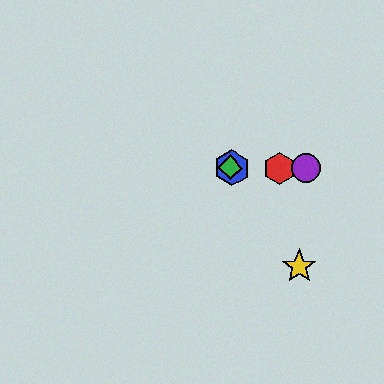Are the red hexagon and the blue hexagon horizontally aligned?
Yes, both are at y≈168.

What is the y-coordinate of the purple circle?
The purple circle is at y≈169.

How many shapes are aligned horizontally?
4 shapes (the red hexagon, the blue hexagon, the green diamond, the purple circle) are aligned horizontally.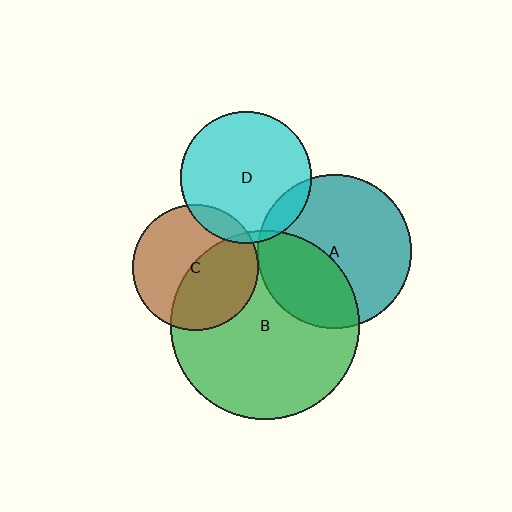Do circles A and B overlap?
Yes.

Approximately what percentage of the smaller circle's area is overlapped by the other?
Approximately 35%.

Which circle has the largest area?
Circle B (green).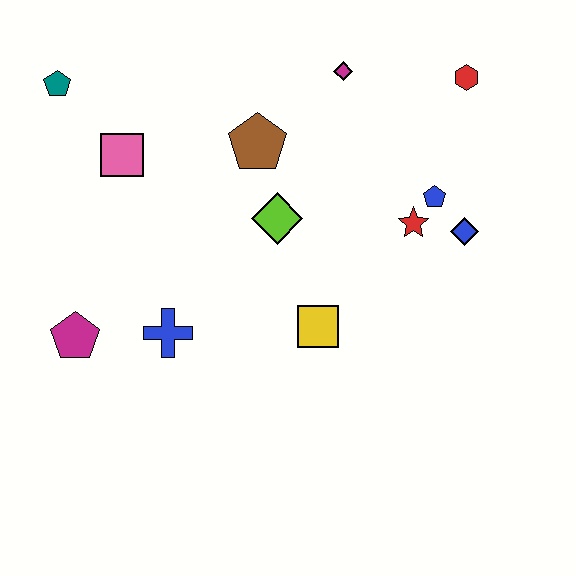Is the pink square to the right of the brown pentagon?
No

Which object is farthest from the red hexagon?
The magenta pentagon is farthest from the red hexagon.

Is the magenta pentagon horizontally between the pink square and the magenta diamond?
No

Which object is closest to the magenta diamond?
The brown pentagon is closest to the magenta diamond.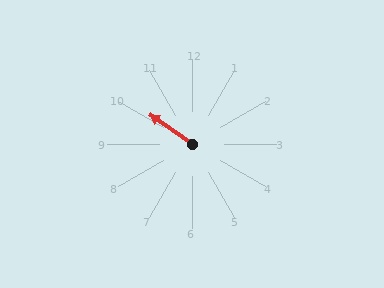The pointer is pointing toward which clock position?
Roughly 10 o'clock.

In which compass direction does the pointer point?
Northwest.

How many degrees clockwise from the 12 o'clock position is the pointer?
Approximately 304 degrees.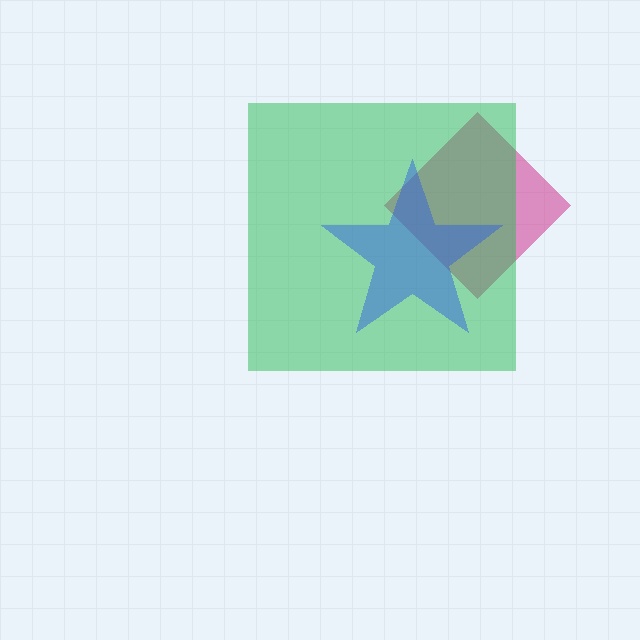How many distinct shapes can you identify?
There are 3 distinct shapes: a magenta diamond, a green square, a blue star.